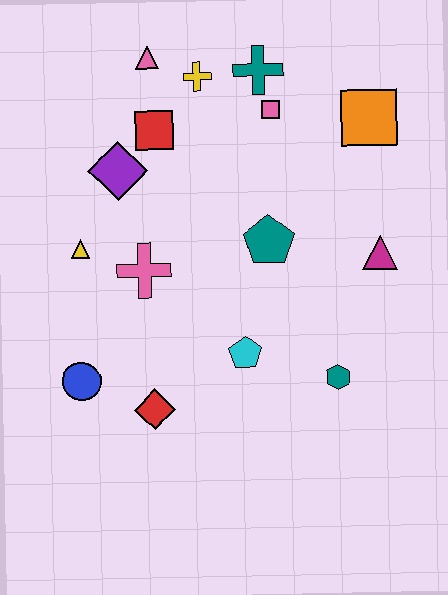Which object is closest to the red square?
The purple diamond is closest to the red square.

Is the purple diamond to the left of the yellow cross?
Yes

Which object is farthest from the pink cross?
The orange square is farthest from the pink cross.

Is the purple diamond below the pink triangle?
Yes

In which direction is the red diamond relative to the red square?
The red diamond is below the red square.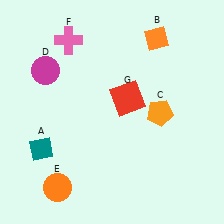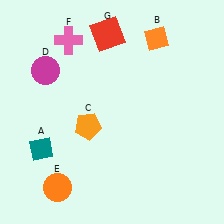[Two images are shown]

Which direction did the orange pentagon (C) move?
The orange pentagon (C) moved left.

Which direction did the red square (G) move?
The red square (G) moved up.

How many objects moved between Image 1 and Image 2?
2 objects moved between the two images.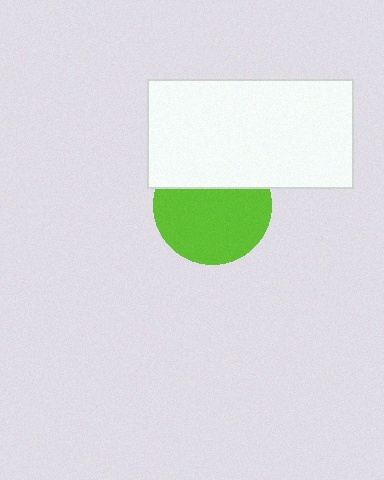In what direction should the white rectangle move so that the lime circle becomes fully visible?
The white rectangle should move up. That is the shortest direction to clear the overlap and leave the lime circle fully visible.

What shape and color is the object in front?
The object in front is a white rectangle.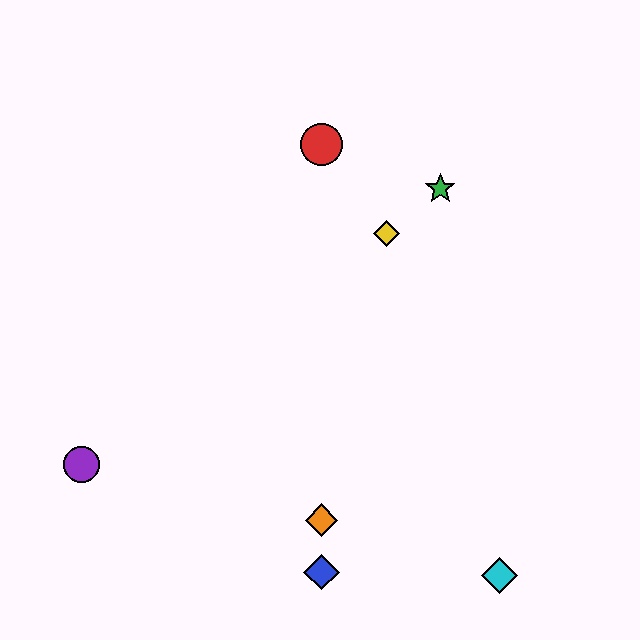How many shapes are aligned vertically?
3 shapes (the red circle, the blue diamond, the orange diamond) are aligned vertically.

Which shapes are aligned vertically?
The red circle, the blue diamond, the orange diamond are aligned vertically.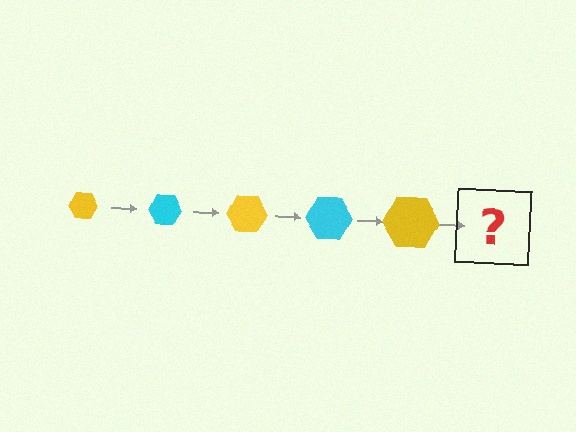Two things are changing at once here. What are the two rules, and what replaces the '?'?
The two rules are that the hexagon grows larger each step and the color cycles through yellow and cyan. The '?' should be a cyan hexagon, larger than the previous one.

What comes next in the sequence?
The next element should be a cyan hexagon, larger than the previous one.